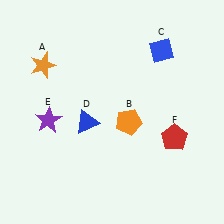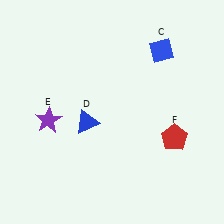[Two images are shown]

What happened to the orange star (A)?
The orange star (A) was removed in Image 2. It was in the top-left area of Image 1.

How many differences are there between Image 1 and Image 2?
There are 2 differences between the two images.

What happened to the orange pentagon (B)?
The orange pentagon (B) was removed in Image 2. It was in the bottom-right area of Image 1.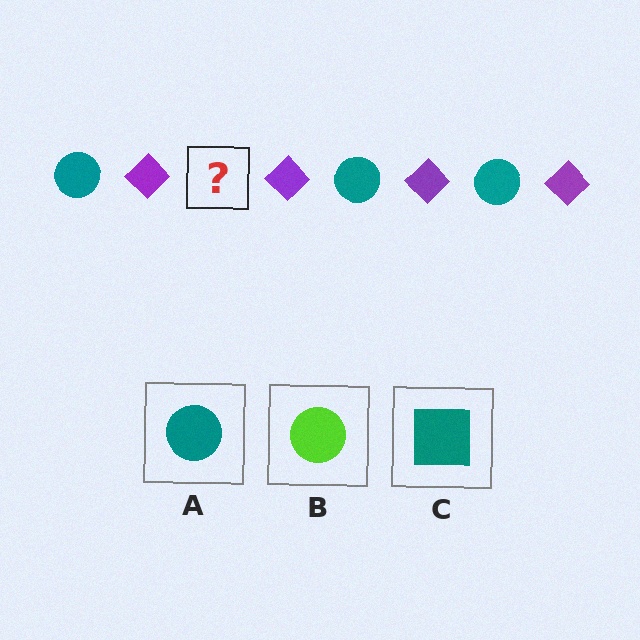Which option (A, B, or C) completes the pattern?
A.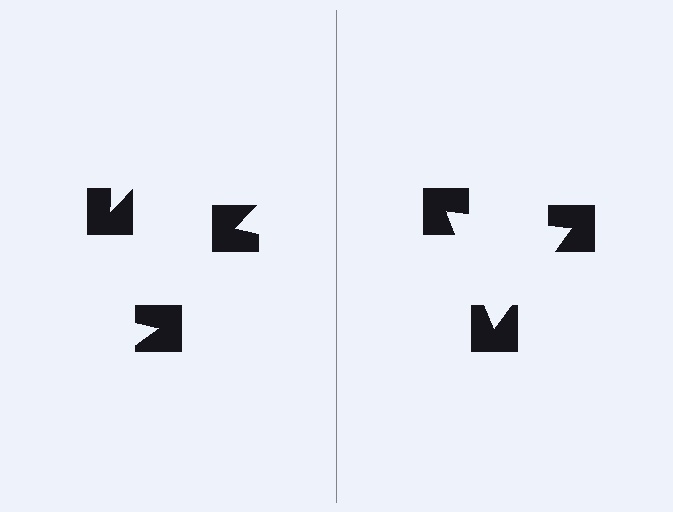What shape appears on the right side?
An illusory triangle.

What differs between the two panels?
The notched squares are positioned identically on both sides; only the wedge orientations differ. On the right they align to a triangle; on the left they are misaligned.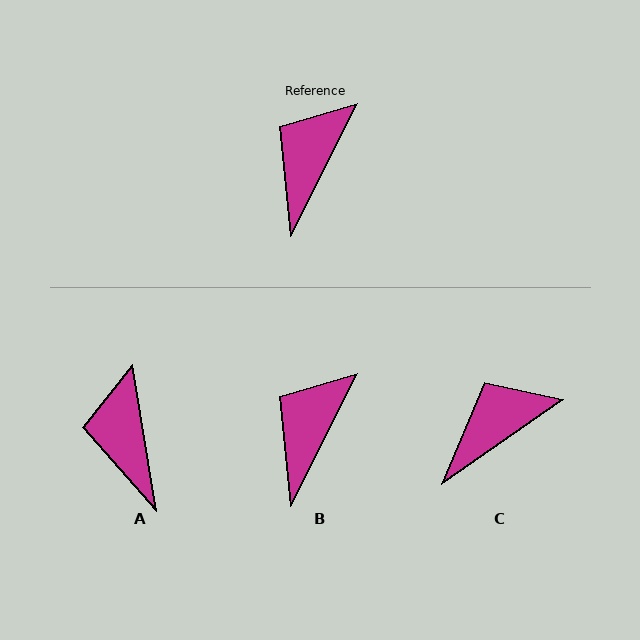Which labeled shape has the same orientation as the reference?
B.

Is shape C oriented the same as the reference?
No, it is off by about 29 degrees.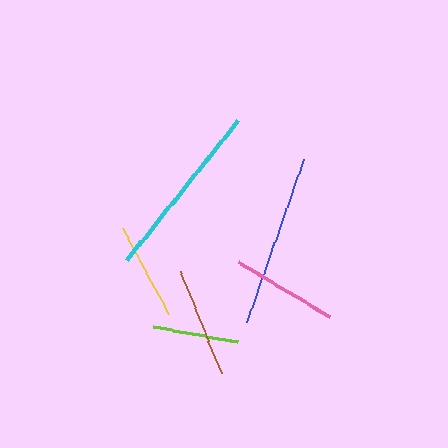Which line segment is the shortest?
The lime line is the shortest at approximately 86 pixels.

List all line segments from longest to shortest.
From longest to shortest: cyan, blue, brown, pink, yellow, lime.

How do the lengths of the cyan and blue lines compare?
The cyan and blue lines are approximately the same length.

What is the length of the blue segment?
The blue segment is approximately 171 pixels long.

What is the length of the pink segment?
The pink segment is approximately 107 pixels long.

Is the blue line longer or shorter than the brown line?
The blue line is longer than the brown line.